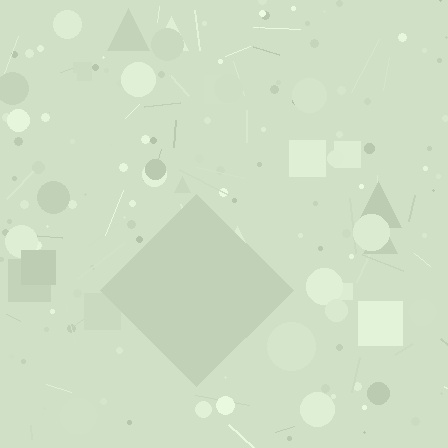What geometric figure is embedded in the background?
A diamond is embedded in the background.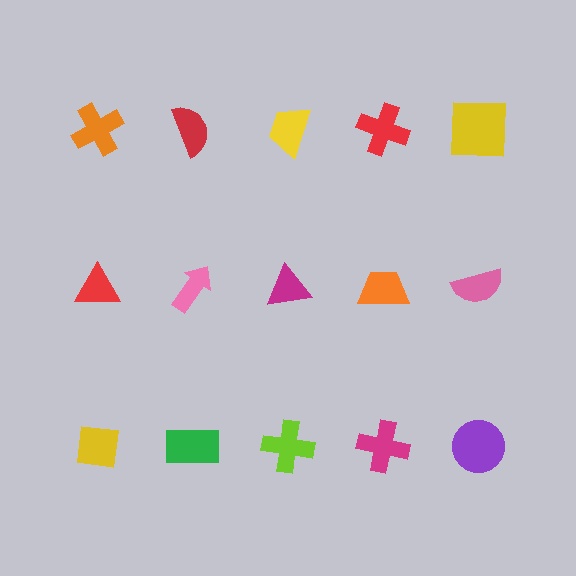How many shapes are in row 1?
5 shapes.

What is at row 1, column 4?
A red cross.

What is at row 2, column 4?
An orange trapezoid.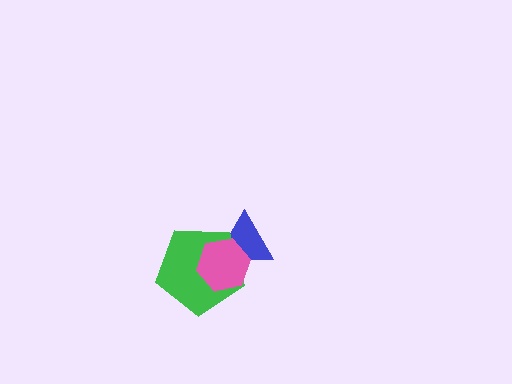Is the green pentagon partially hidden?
Yes, it is partially covered by another shape.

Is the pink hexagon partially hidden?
No, no other shape covers it.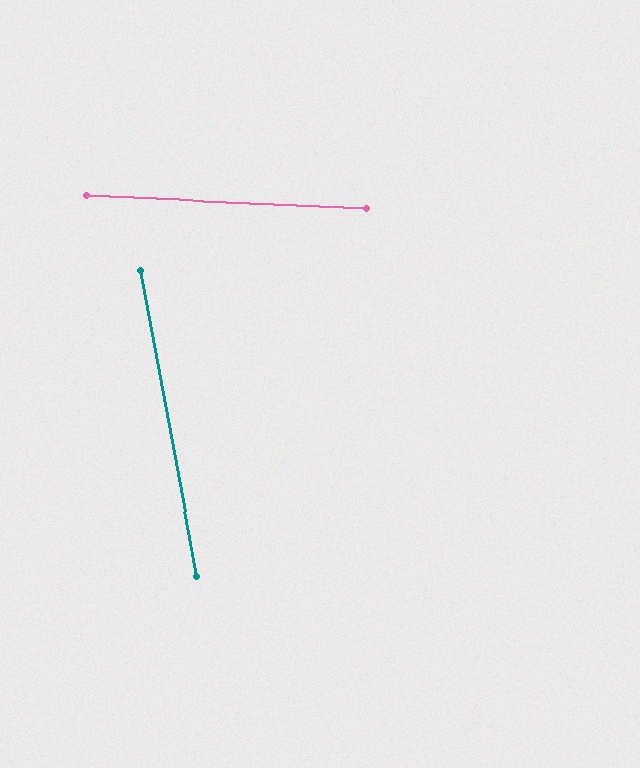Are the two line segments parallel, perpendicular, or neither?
Neither parallel nor perpendicular — they differ by about 77°.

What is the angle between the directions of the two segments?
Approximately 77 degrees.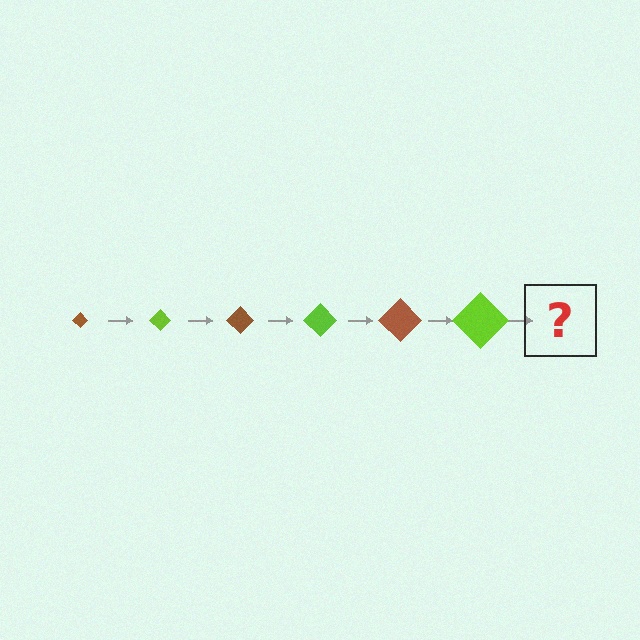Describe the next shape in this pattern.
It should be a brown diamond, larger than the previous one.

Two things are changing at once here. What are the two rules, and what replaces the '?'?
The two rules are that the diamond grows larger each step and the color cycles through brown and lime. The '?' should be a brown diamond, larger than the previous one.